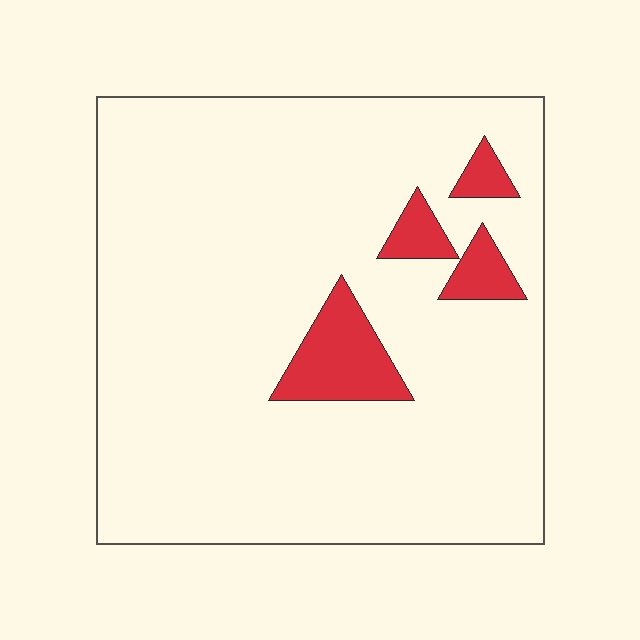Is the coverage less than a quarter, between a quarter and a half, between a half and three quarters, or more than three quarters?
Less than a quarter.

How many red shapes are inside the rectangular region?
4.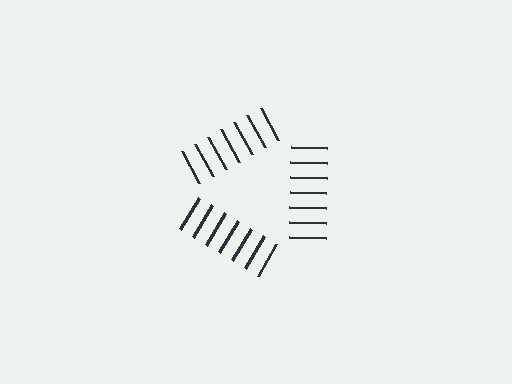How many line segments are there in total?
21 — 7 along each of the 3 edges.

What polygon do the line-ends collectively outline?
An illusory triangle — the line segments terminate on its edges but no continuous stroke is drawn.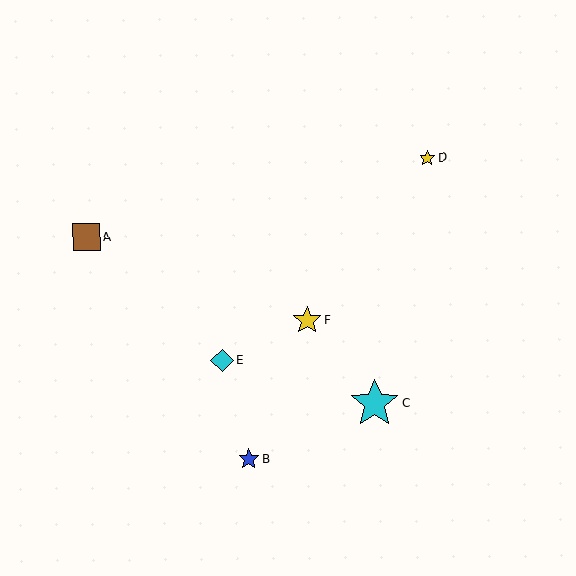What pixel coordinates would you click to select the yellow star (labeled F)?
Click at (307, 320) to select the yellow star F.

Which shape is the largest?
The cyan star (labeled C) is the largest.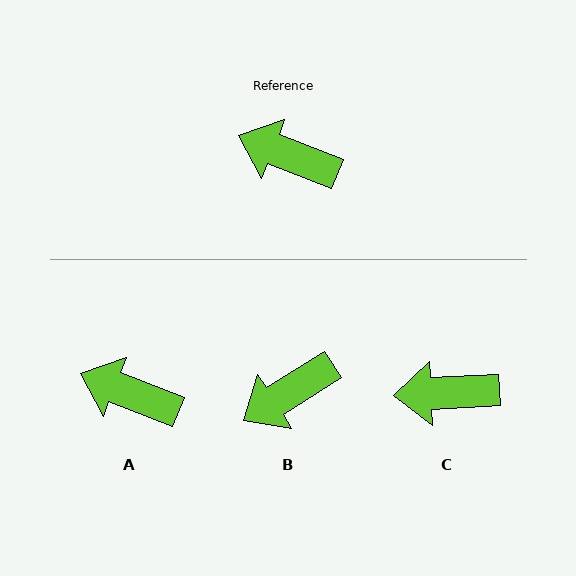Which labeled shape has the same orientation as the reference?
A.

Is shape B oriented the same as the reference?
No, it is off by about 54 degrees.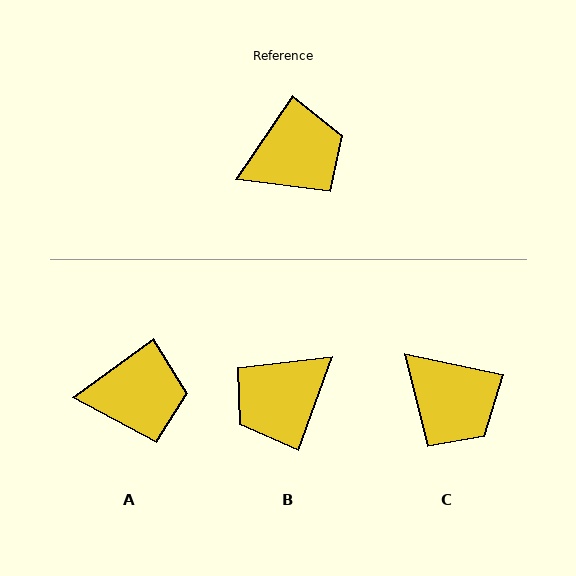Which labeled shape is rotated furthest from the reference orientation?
B, about 166 degrees away.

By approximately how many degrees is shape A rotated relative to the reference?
Approximately 20 degrees clockwise.